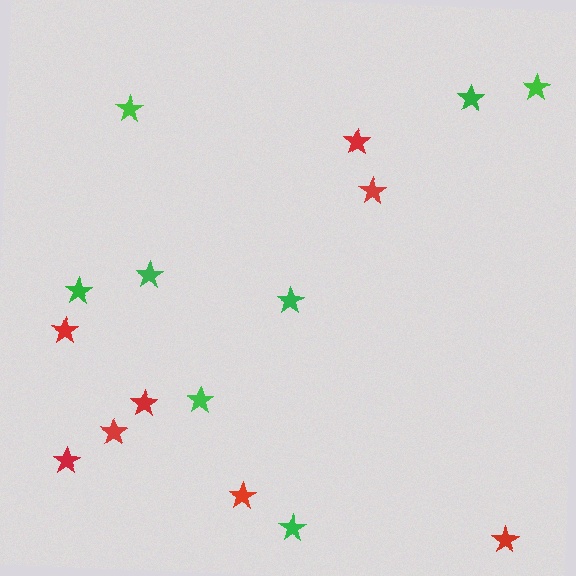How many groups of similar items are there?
There are 2 groups: one group of red stars (8) and one group of green stars (8).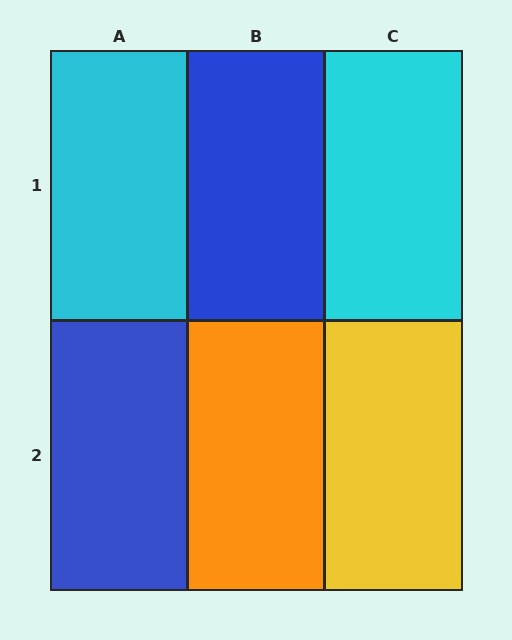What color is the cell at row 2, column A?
Blue.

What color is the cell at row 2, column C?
Yellow.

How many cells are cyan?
2 cells are cyan.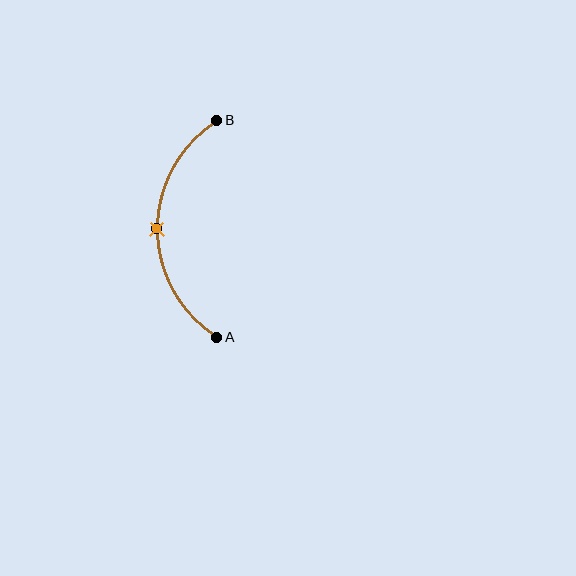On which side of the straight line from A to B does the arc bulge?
The arc bulges to the left of the straight line connecting A and B.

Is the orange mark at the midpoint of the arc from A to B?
Yes. The orange mark lies on the arc at equal arc-length from both A and B — it is the arc midpoint.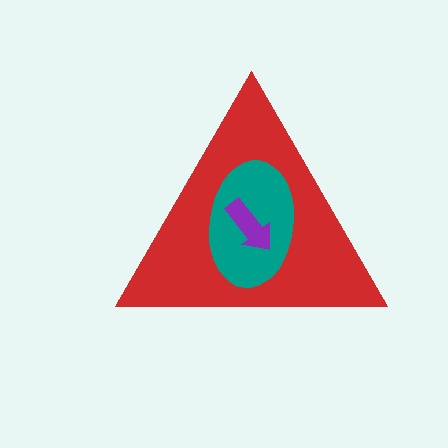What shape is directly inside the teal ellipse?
The purple arrow.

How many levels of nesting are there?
3.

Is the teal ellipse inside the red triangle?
Yes.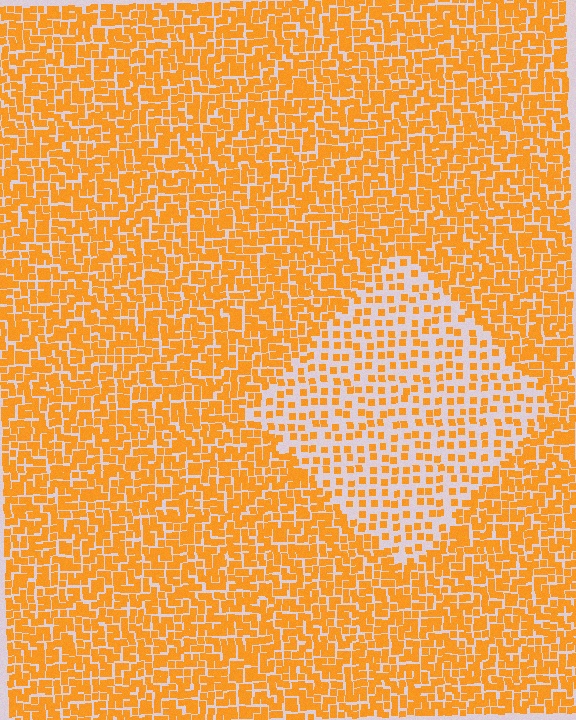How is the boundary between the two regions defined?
The boundary is defined by a change in element density (approximately 2.2x ratio). All elements are the same color, size, and shape.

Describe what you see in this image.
The image contains small orange elements arranged at two different densities. A diamond-shaped region is visible where the elements are less densely packed than the surrounding area.